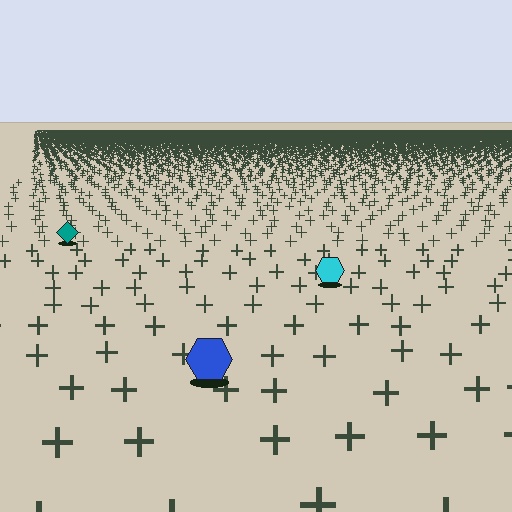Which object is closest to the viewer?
The blue hexagon is closest. The texture marks near it are larger and more spread out.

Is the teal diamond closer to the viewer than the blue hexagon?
No. The blue hexagon is closer — you can tell from the texture gradient: the ground texture is coarser near it.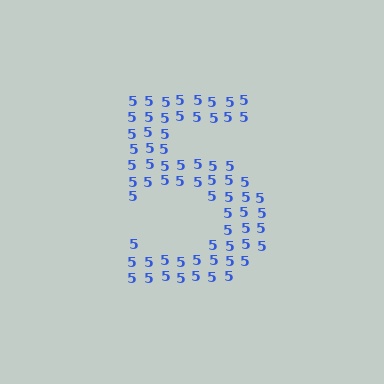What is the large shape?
The large shape is the digit 5.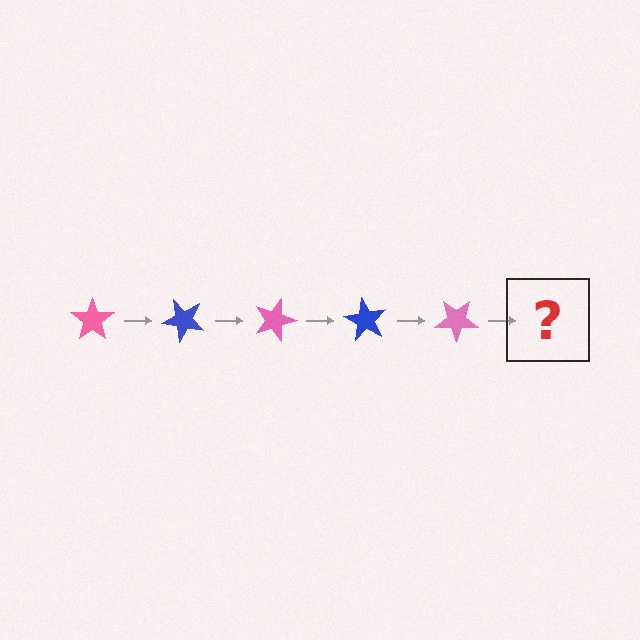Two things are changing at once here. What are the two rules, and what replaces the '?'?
The two rules are that it rotates 45 degrees each step and the color cycles through pink and blue. The '?' should be a blue star, rotated 225 degrees from the start.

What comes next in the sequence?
The next element should be a blue star, rotated 225 degrees from the start.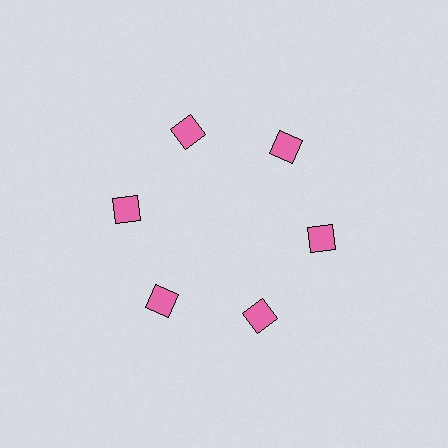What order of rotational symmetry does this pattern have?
This pattern has 6-fold rotational symmetry.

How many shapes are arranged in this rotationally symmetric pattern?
There are 6 shapes, arranged in 6 groups of 1.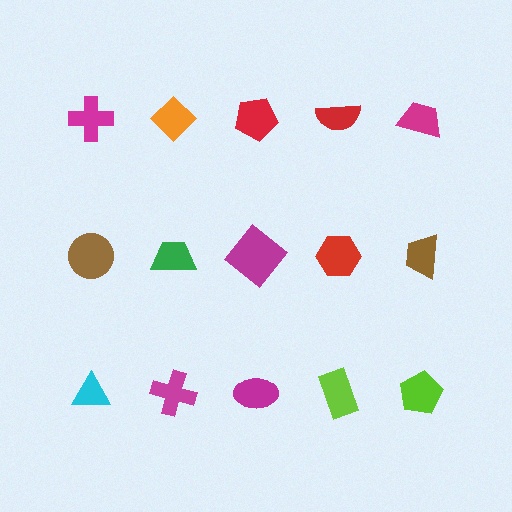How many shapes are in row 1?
5 shapes.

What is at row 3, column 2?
A magenta cross.